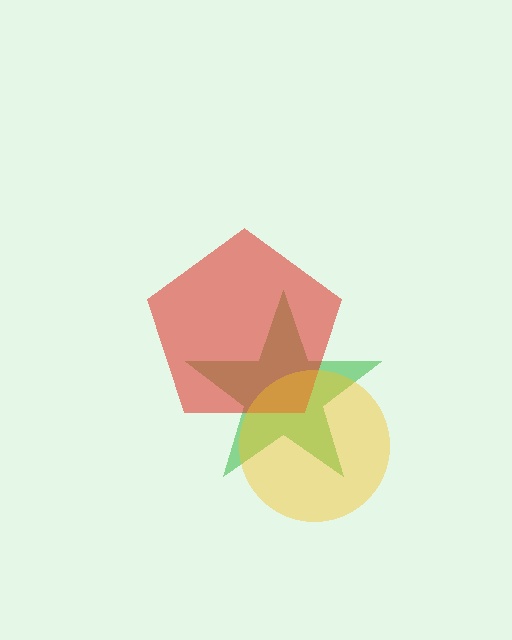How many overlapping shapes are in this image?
There are 3 overlapping shapes in the image.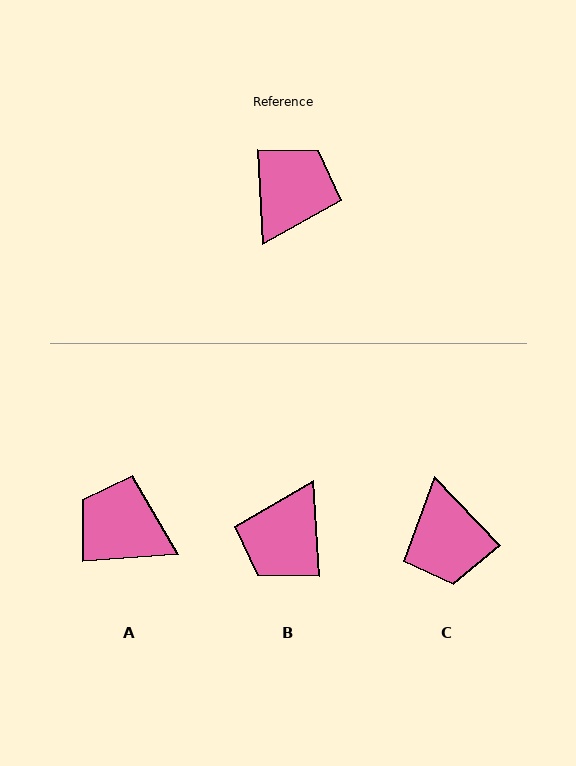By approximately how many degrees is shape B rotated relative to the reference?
Approximately 179 degrees clockwise.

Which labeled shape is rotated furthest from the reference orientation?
B, about 179 degrees away.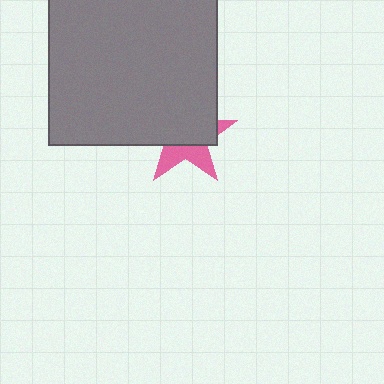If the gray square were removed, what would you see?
You would see the complete pink star.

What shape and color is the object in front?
The object in front is a gray square.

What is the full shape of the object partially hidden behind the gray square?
The partially hidden object is a pink star.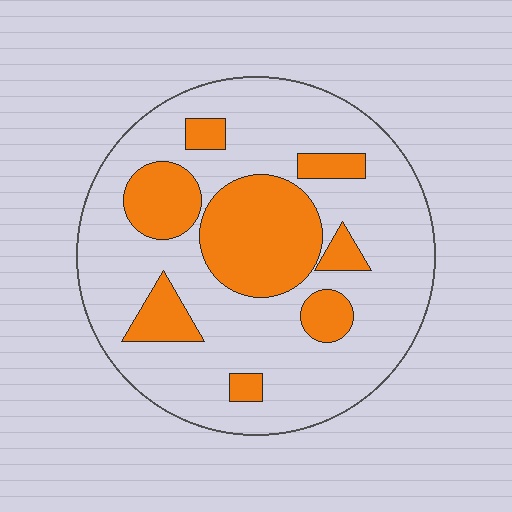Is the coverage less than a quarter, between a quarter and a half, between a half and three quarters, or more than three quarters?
Between a quarter and a half.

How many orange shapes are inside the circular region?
8.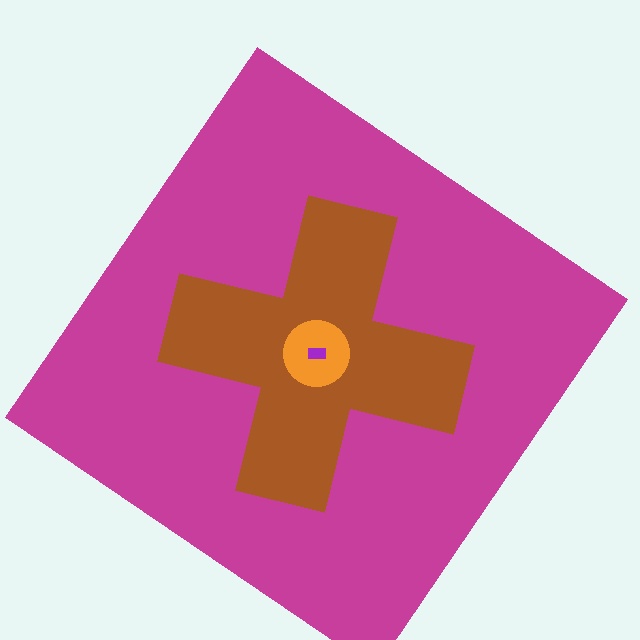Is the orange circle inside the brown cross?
Yes.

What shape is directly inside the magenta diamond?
The brown cross.